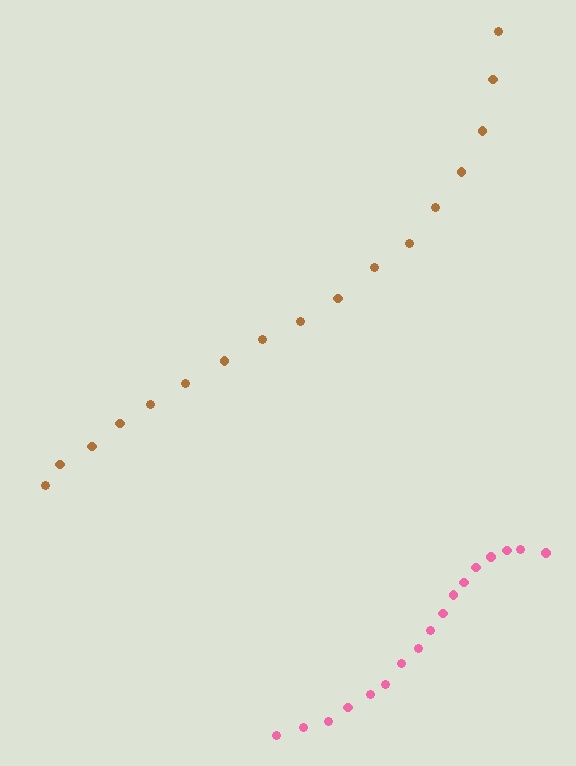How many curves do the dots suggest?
There are 2 distinct paths.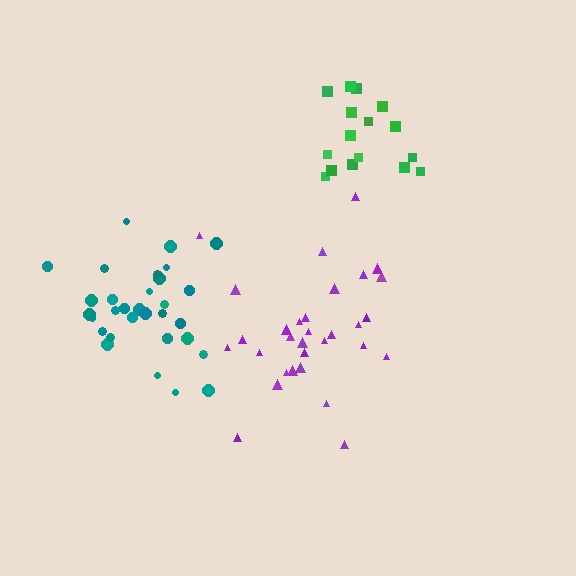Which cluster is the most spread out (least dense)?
Purple.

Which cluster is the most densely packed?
Green.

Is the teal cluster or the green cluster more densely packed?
Green.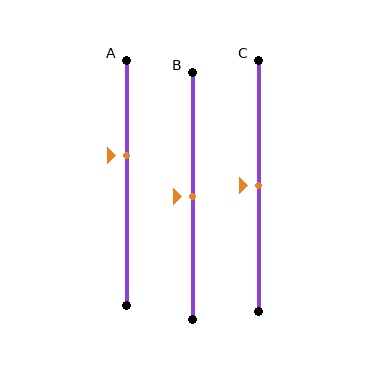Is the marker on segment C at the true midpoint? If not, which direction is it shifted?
Yes, the marker on segment C is at the true midpoint.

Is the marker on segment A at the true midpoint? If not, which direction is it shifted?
No, the marker on segment A is shifted upward by about 11% of the segment length.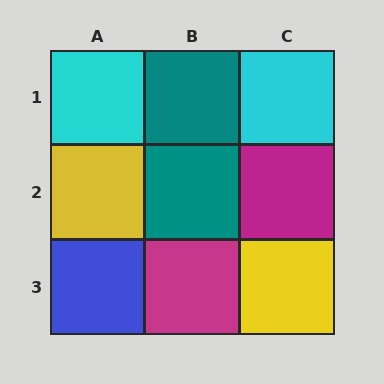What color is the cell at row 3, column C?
Yellow.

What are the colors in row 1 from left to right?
Cyan, teal, cyan.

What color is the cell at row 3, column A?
Blue.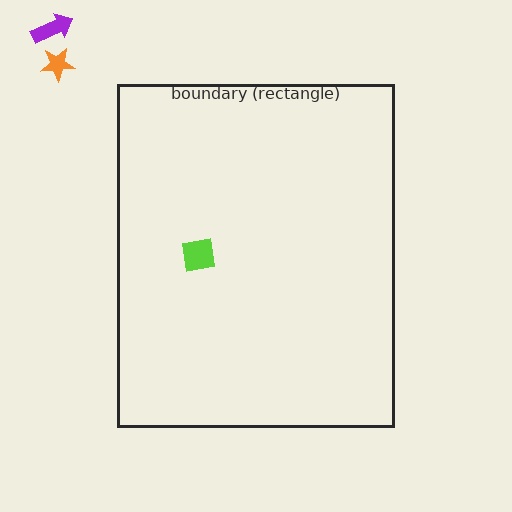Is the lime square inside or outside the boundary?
Inside.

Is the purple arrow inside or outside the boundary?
Outside.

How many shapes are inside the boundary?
1 inside, 2 outside.